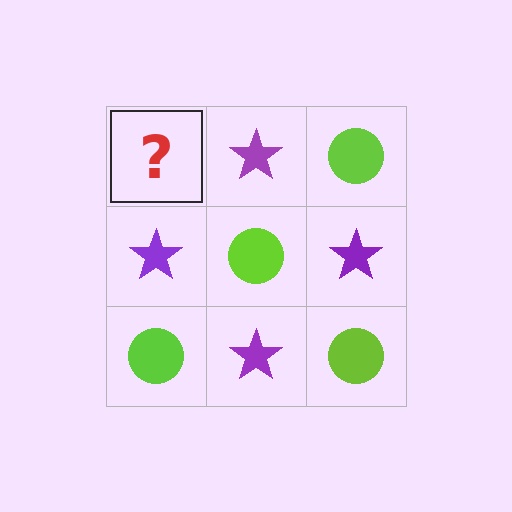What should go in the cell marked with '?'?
The missing cell should contain a lime circle.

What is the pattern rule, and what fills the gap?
The rule is that it alternates lime circle and purple star in a checkerboard pattern. The gap should be filled with a lime circle.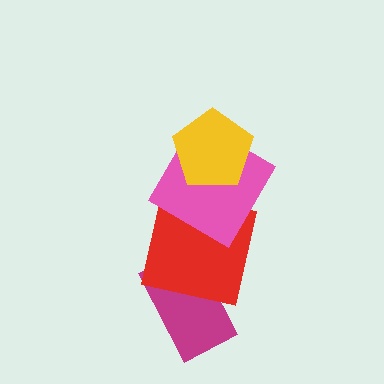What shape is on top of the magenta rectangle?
The red square is on top of the magenta rectangle.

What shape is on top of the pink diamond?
The yellow pentagon is on top of the pink diamond.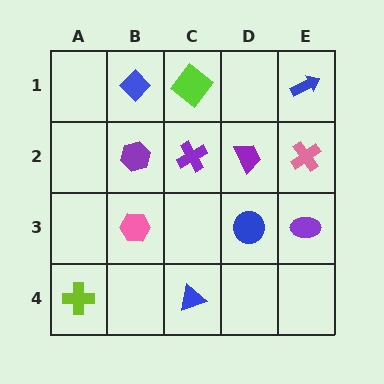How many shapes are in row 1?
3 shapes.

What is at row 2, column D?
A purple trapezoid.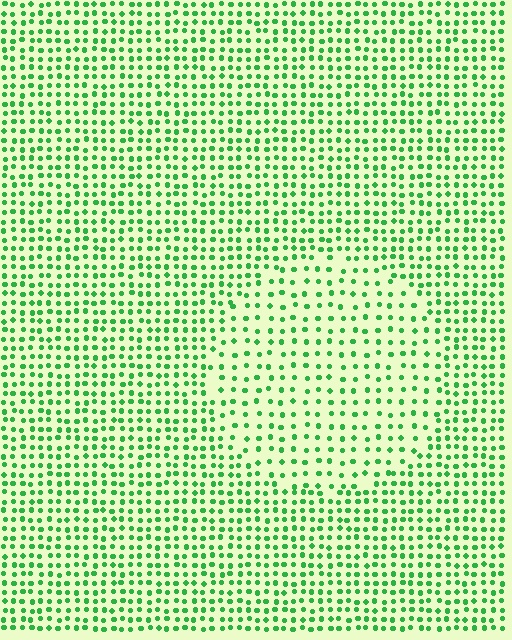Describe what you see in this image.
The image contains small green elements arranged at two different densities. A circle-shaped region is visible where the elements are less densely packed than the surrounding area.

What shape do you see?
I see a circle.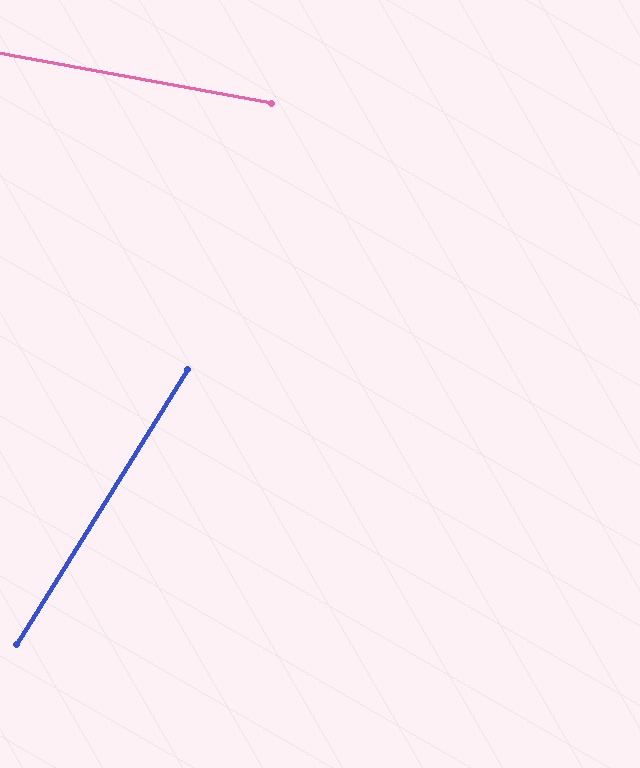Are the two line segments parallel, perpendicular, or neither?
Neither parallel nor perpendicular — they differ by about 68°.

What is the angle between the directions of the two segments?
Approximately 68 degrees.